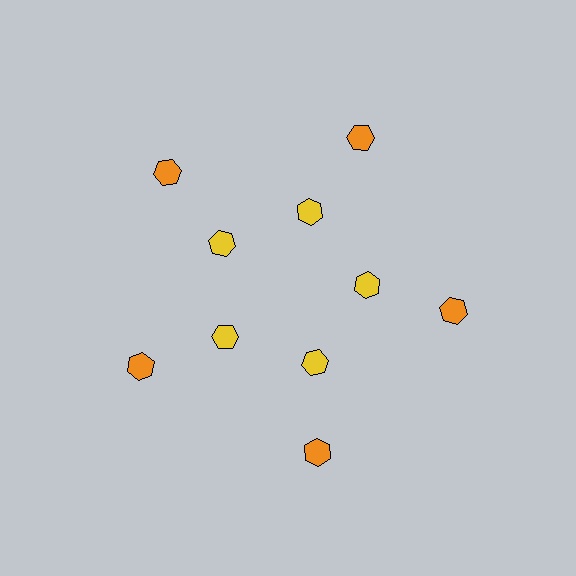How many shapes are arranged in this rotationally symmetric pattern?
There are 10 shapes, arranged in 5 groups of 2.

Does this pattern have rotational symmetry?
Yes, this pattern has 5-fold rotational symmetry. It looks the same after rotating 72 degrees around the center.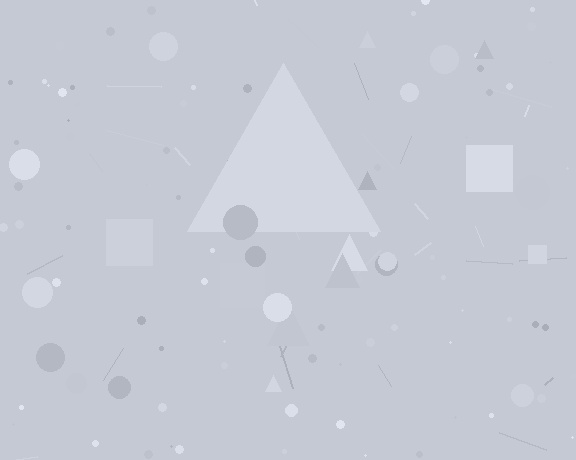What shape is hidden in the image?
A triangle is hidden in the image.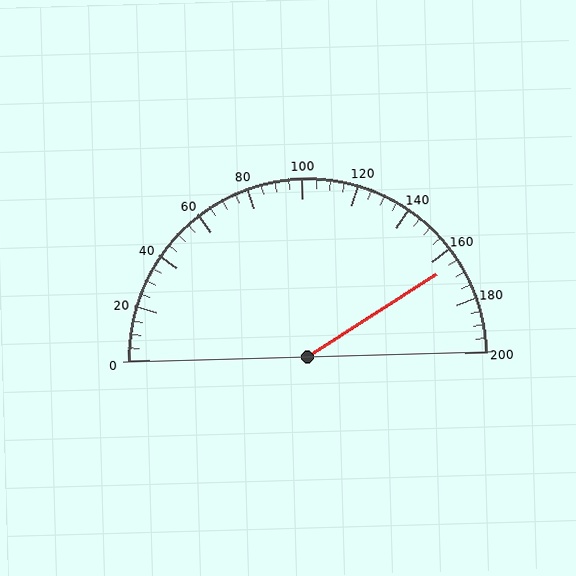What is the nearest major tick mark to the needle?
The nearest major tick mark is 160.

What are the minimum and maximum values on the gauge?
The gauge ranges from 0 to 200.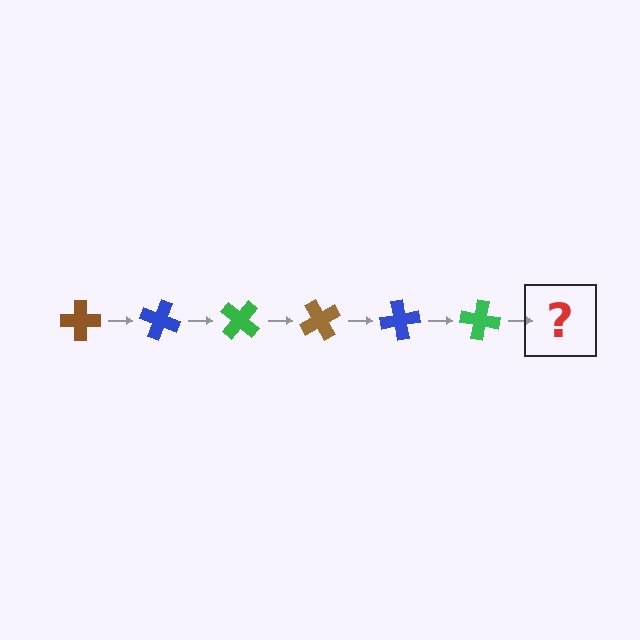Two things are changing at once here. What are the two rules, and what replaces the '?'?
The two rules are that it rotates 20 degrees each step and the color cycles through brown, blue, and green. The '?' should be a brown cross, rotated 120 degrees from the start.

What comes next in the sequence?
The next element should be a brown cross, rotated 120 degrees from the start.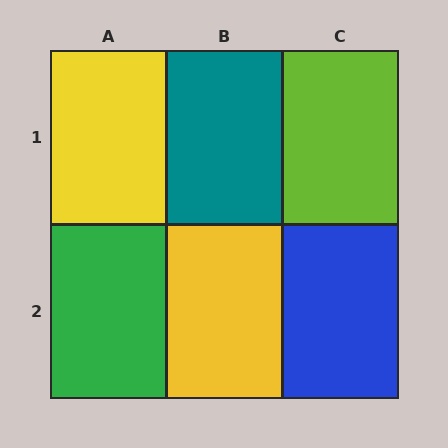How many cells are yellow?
2 cells are yellow.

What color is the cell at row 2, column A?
Green.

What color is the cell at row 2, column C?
Blue.